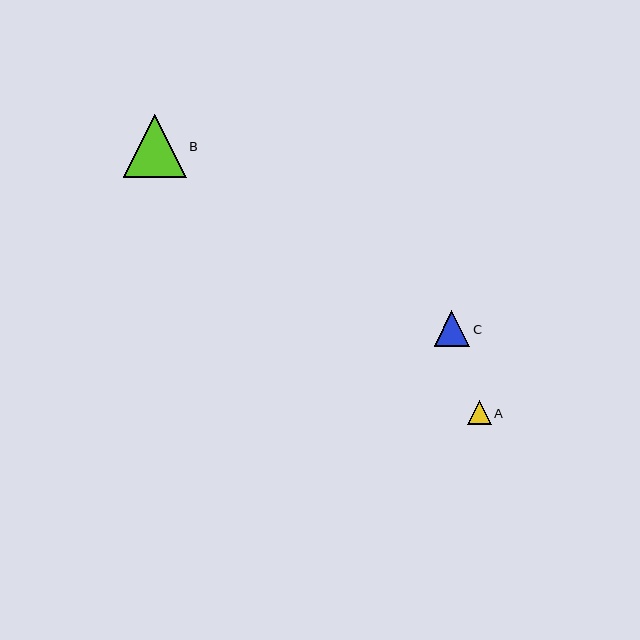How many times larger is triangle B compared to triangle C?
Triangle B is approximately 1.8 times the size of triangle C.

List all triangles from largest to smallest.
From largest to smallest: B, C, A.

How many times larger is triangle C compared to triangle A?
Triangle C is approximately 1.5 times the size of triangle A.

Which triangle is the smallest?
Triangle A is the smallest with a size of approximately 24 pixels.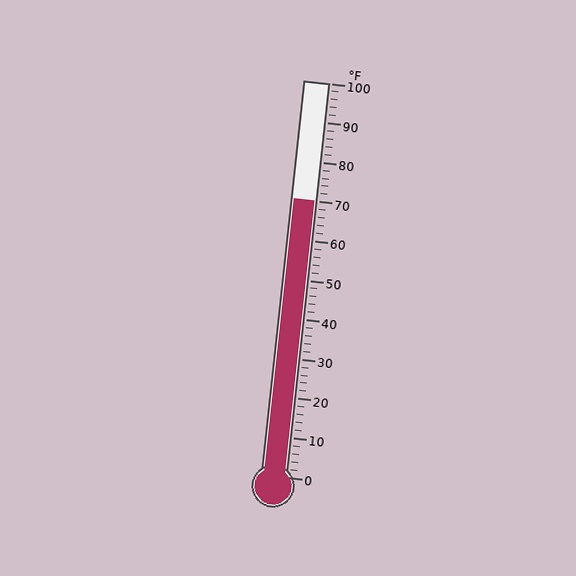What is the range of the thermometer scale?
The thermometer scale ranges from 0°F to 100°F.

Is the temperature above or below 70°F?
The temperature is at 70°F.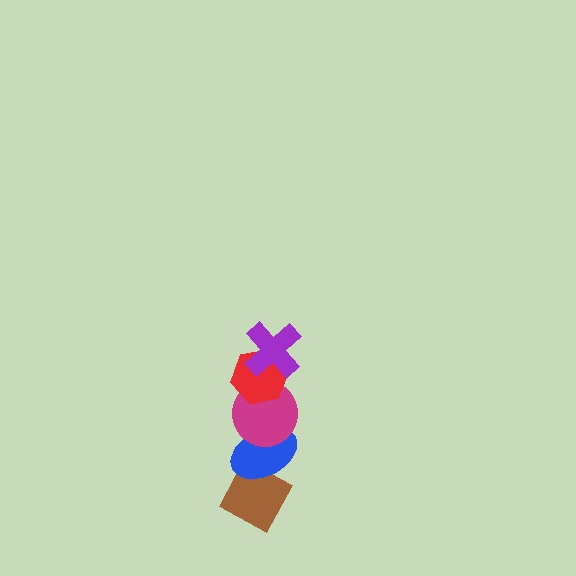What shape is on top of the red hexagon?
The purple cross is on top of the red hexagon.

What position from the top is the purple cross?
The purple cross is 1st from the top.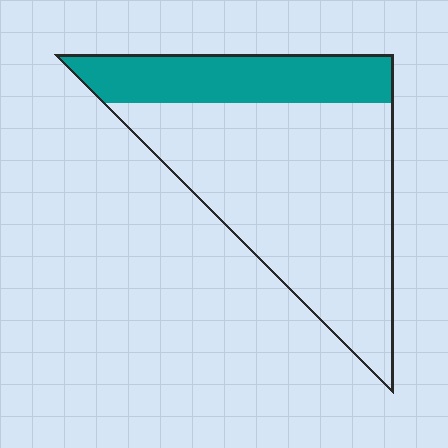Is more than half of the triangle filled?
No.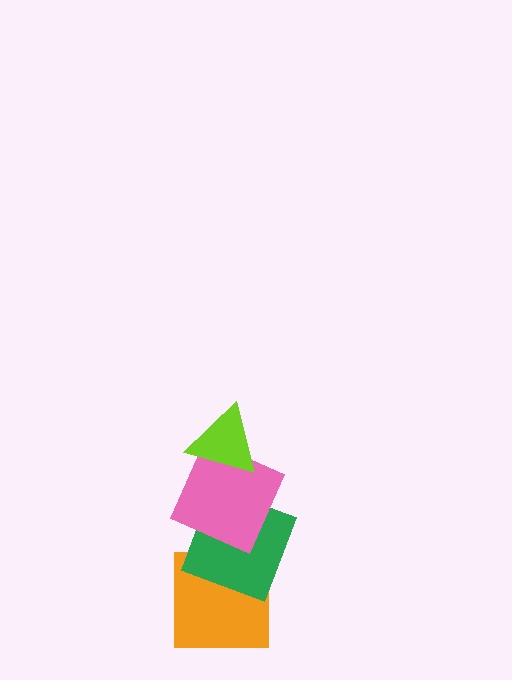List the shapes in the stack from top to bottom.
From top to bottom: the lime triangle, the pink square, the green square, the orange square.